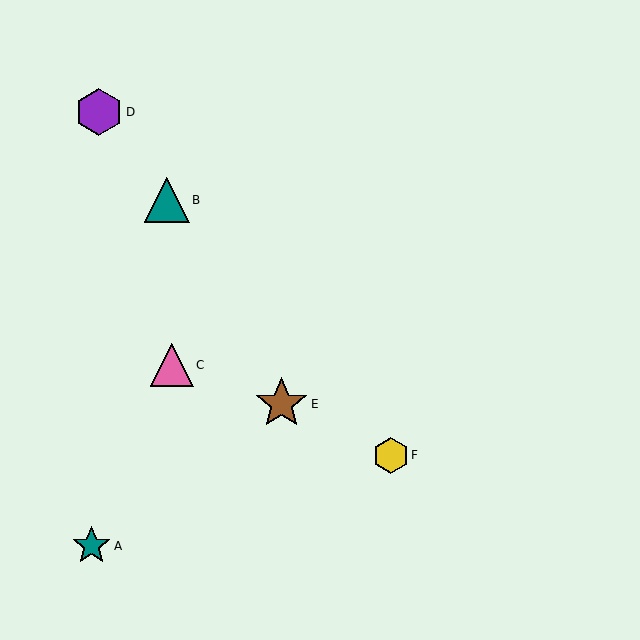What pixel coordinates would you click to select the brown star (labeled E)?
Click at (282, 404) to select the brown star E.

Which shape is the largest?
The brown star (labeled E) is the largest.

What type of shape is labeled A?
Shape A is a teal star.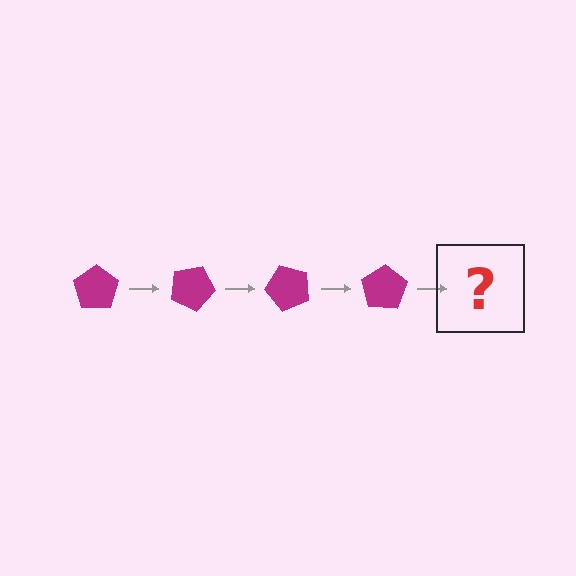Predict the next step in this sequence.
The next step is a magenta pentagon rotated 100 degrees.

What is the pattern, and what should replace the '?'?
The pattern is that the pentagon rotates 25 degrees each step. The '?' should be a magenta pentagon rotated 100 degrees.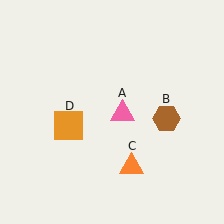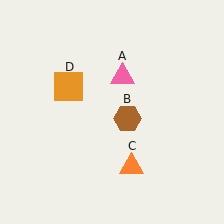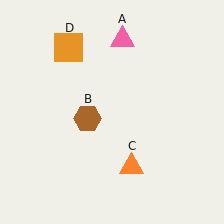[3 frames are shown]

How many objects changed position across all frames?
3 objects changed position: pink triangle (object A), brown hexagon (object B), orange square (object D).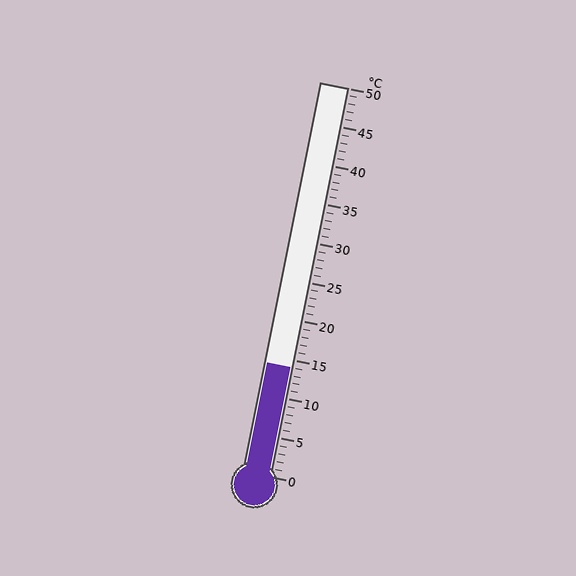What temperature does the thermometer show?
The thermometer shows approximately 14°C.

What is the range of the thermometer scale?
The thermometer scale ranges from 0°C to 50°C.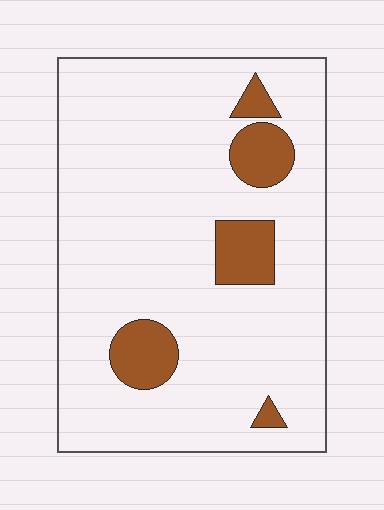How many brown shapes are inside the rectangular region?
5.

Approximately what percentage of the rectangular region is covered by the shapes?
Approximately 10%.